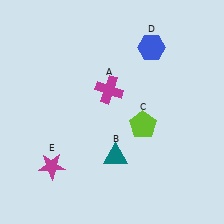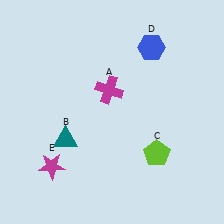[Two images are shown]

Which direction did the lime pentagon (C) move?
The lime pentagon (C) moved down.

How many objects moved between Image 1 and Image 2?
2 objects moved between the two images.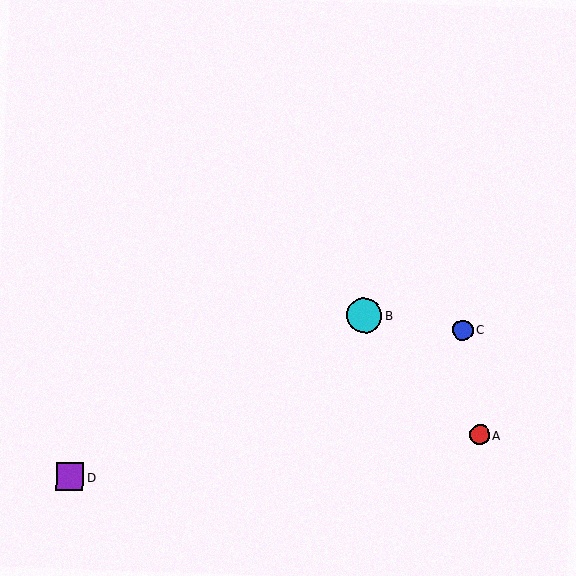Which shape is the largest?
The cyan circle (labeled B) is the largest.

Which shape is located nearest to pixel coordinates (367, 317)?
The cyan circle (labeled B) at (364, 315) is nearest to that location.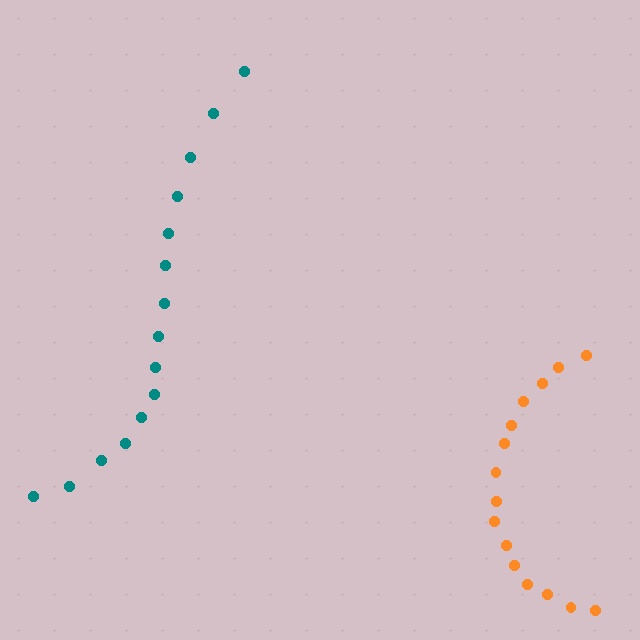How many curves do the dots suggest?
There are 2 distinct paths.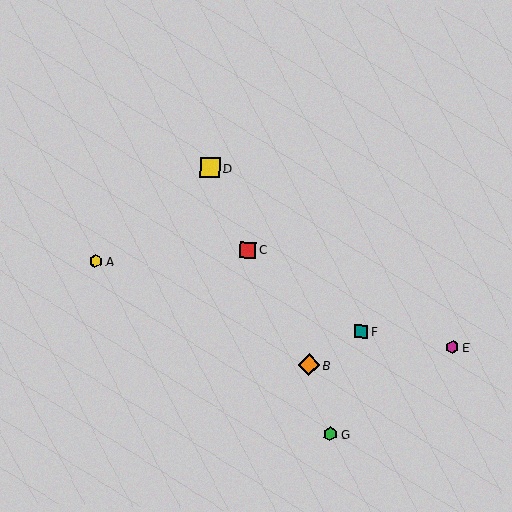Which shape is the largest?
The orange diamond (labeled B) is the largest.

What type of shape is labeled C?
Shape C is a red square.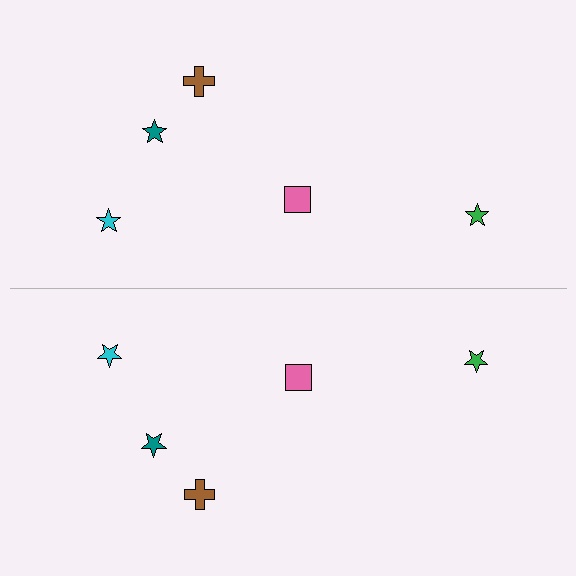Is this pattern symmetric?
Yes, this pattern has bilateral (reflection) symmetry.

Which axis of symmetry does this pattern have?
The pattern has a horizontal axis of symmetry running through the center of the image.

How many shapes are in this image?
There are 10 shapes in this image.